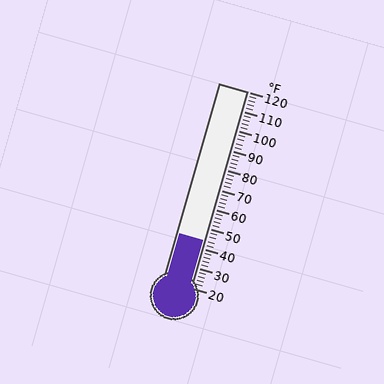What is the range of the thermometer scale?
The thermometer scale ranges from 20°F to 120°F.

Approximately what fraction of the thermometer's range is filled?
The thermometer is filled to approximately 25% of its range.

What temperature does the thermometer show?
The thermometer shows approximately 44°F.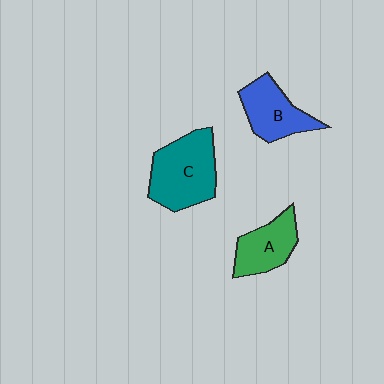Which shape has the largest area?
Shape C (teal).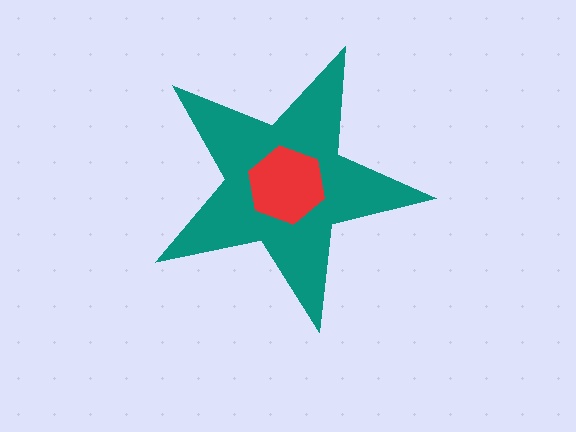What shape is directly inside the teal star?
The red hexagon.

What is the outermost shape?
The teal star.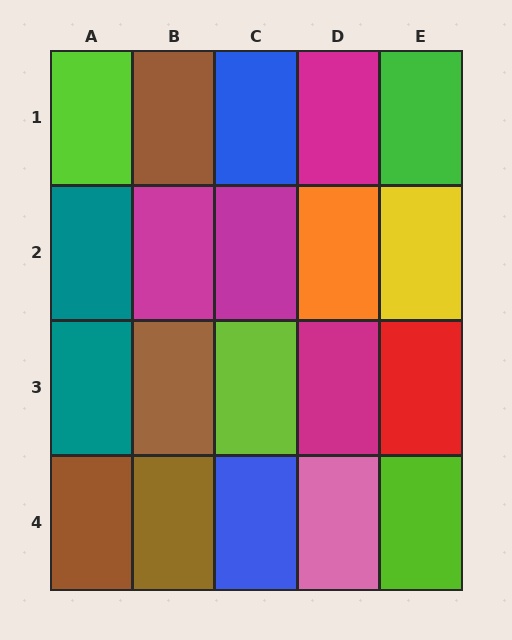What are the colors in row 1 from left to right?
Lime, brown, blue, magenta, green.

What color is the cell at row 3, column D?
Magenta.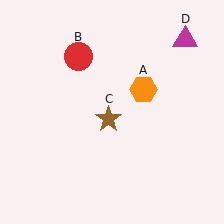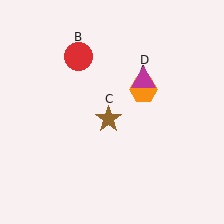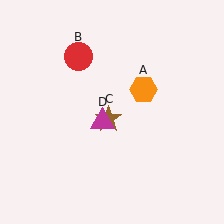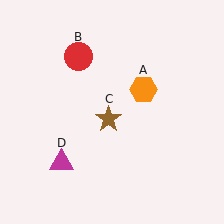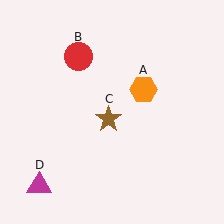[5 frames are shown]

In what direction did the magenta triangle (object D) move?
The magenta triangle (object D) moved down and to the left.